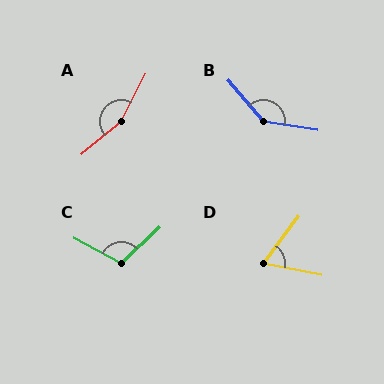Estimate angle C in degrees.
Approximately 108 degrees.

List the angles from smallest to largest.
D (65°), C (108°), B (139°), A (157°).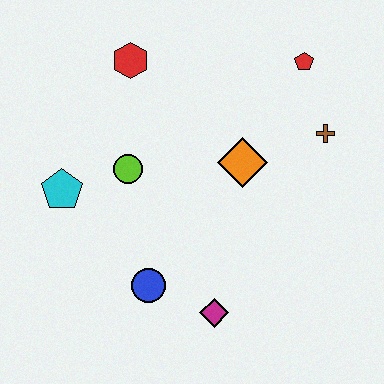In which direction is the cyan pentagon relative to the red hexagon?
The cyan pentagon is below the red hexagon.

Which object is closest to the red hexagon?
The lime circle is closest to the red hexagon.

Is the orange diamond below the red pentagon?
Yes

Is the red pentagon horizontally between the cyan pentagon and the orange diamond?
No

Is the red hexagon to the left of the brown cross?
Yes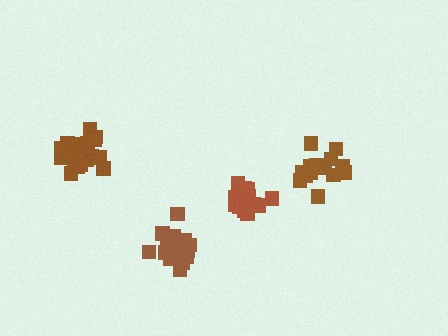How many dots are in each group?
Group 1: 20 dots, Group 2: 16 dots, Group 3: 20 dots, Group 4: 15 dots (71 total).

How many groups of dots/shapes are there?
There are 4 groups.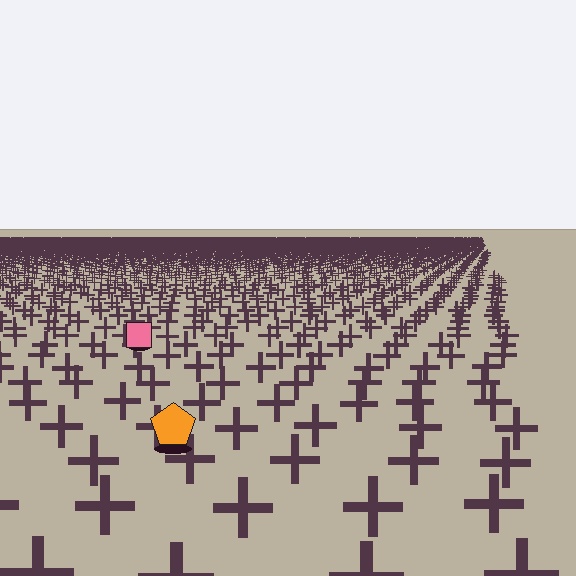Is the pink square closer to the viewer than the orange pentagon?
No. The orange pentagon is closer — you can tell from the texture gradient: the ground texture is coarser near it.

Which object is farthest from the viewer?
The pink square is farthest from the viewer. It appears smaller and the ground texture around it is denser.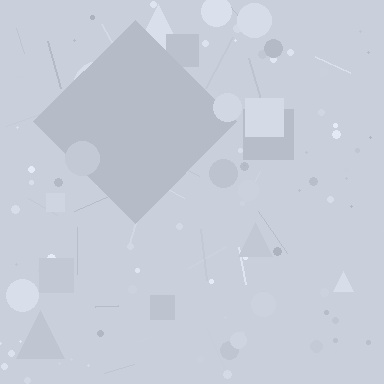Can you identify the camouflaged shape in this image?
The camouflaged shape is a diamond.